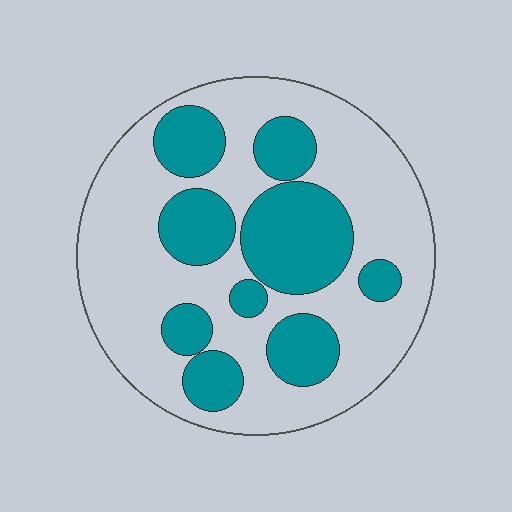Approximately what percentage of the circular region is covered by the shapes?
Approximately 35%.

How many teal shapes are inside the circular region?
9.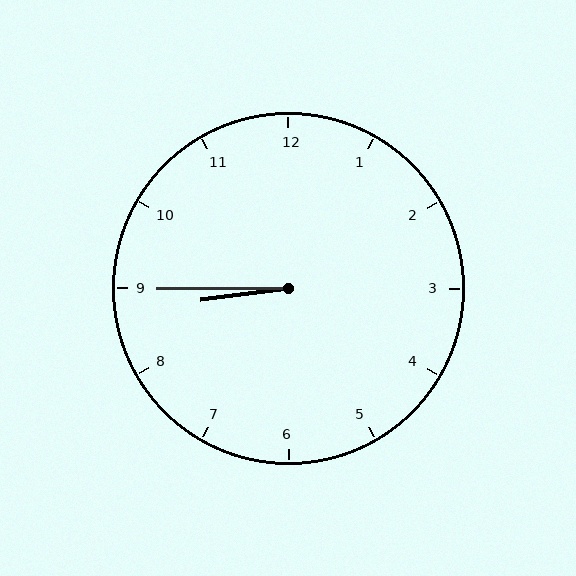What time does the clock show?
8:45.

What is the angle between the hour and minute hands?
Approximately 8 degrees.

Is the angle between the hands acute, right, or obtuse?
It is acute.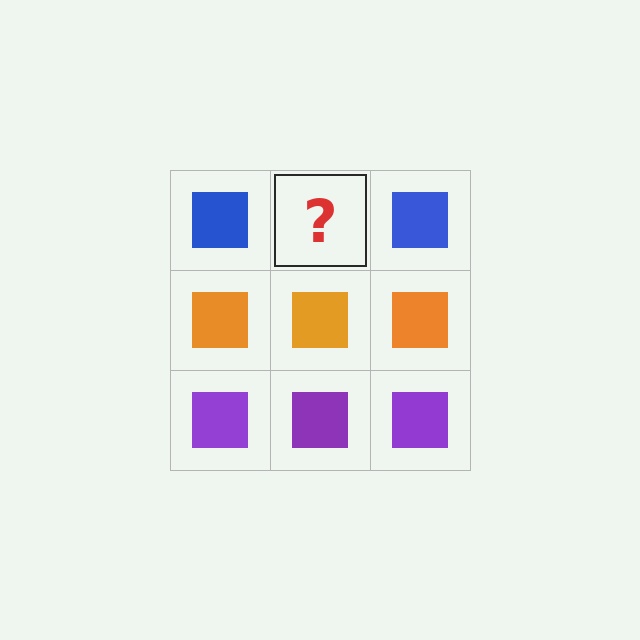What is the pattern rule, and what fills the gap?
The rule is that each row has a consistent color. The gap should be filled with a blue square.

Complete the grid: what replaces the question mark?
The question mark should be replaced with a blue square.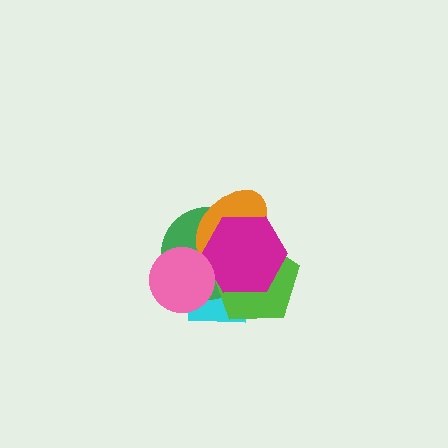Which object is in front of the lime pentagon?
The magenta hexagon is in front of the lime pentagon.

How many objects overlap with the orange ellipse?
3 objects overlap with the orange ellipse.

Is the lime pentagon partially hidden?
Yes, it is partially covered by another shape.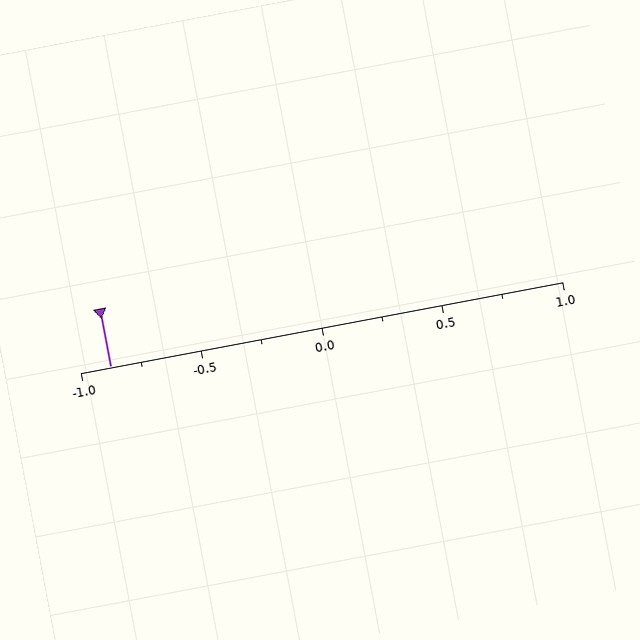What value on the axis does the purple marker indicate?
The marker indicates approximately -0.88.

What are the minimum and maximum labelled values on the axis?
The axis runs from -1.0 to 1.0.